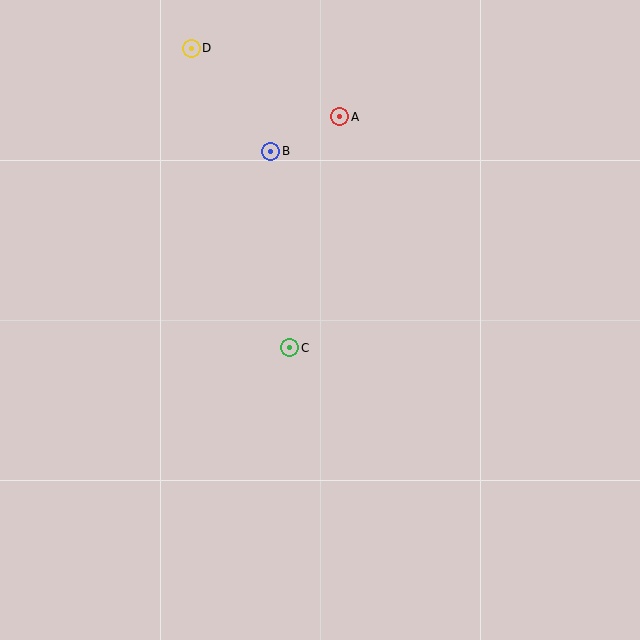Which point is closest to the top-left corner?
Point D is closest to the top-left corner.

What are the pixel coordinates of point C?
Point C is at (290, 348).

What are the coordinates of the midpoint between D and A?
The midpoint between D and A is at (265, 83).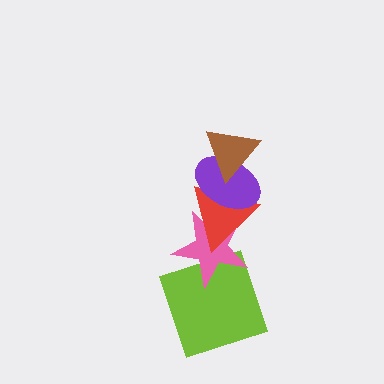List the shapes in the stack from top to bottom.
From top to bottom: the brown triangle, the purple ellipse, the red triangle, the pink star, the lime square.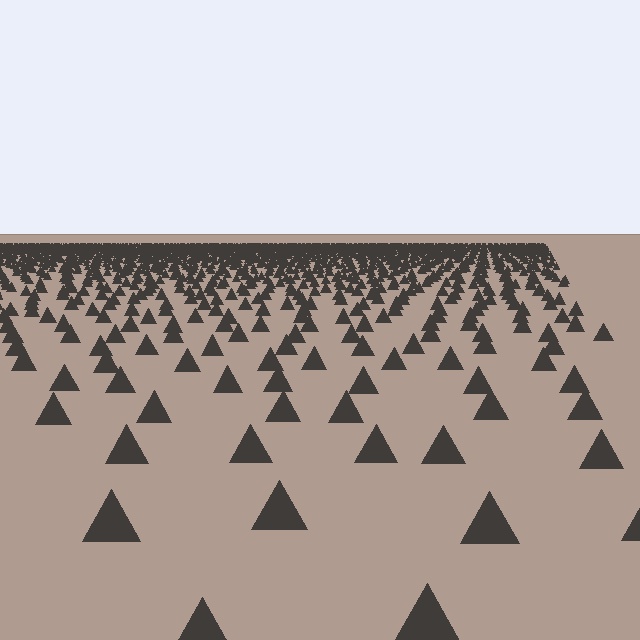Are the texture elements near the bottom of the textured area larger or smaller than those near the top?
Larger. Near the bottom, elements are closer to the viewer and appear at a bigger on-screen size.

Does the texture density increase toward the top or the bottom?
Density increases toward the top.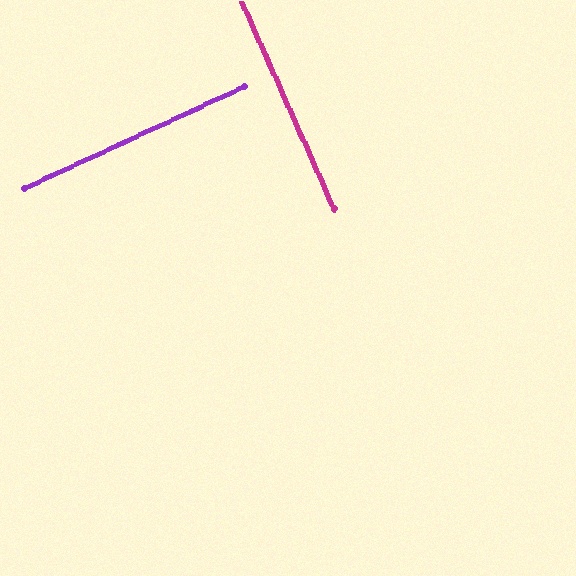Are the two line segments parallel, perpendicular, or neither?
Perpendicular — they meet at approximately 89°.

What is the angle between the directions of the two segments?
Approximately 89 degrees.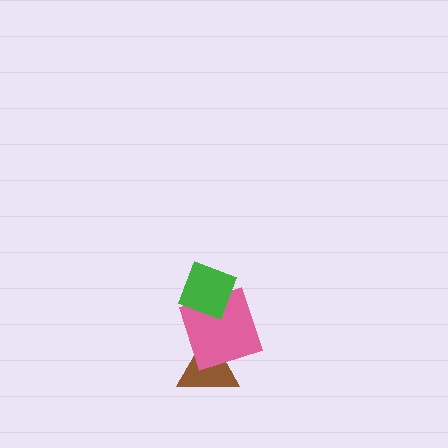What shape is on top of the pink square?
The green diamond is on top of the pink square.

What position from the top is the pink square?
The pink square is 2nd from the top.